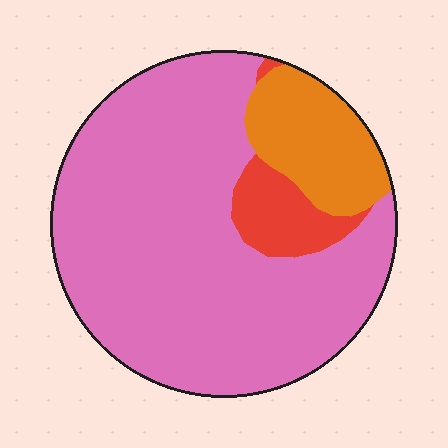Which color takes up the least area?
Red, at roughly 10%.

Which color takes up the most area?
Pink, at roughly 75%.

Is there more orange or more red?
Orange.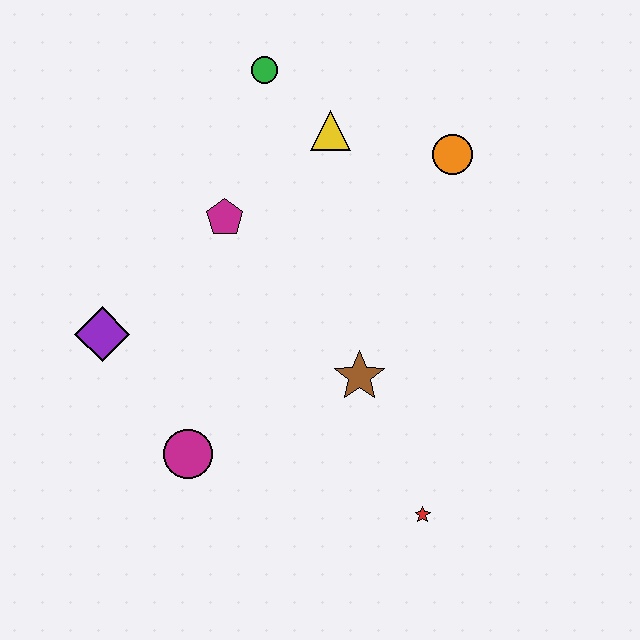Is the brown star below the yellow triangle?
Yes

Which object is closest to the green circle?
The yellow triangle is closest to the green circle.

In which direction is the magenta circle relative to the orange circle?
The magenta circle is below the orange circle.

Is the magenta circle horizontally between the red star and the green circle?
No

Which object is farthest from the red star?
The green circle is farthest from the red star.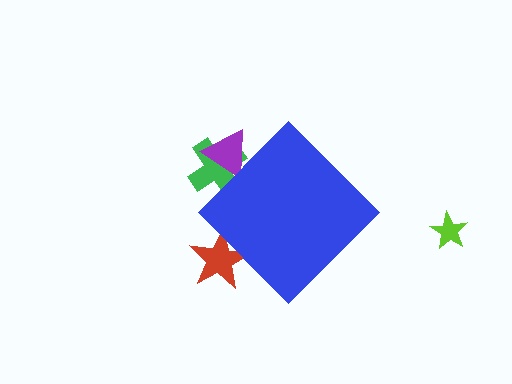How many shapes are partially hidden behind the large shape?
3 shapes are partially hidden.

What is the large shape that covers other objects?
A blue diamond.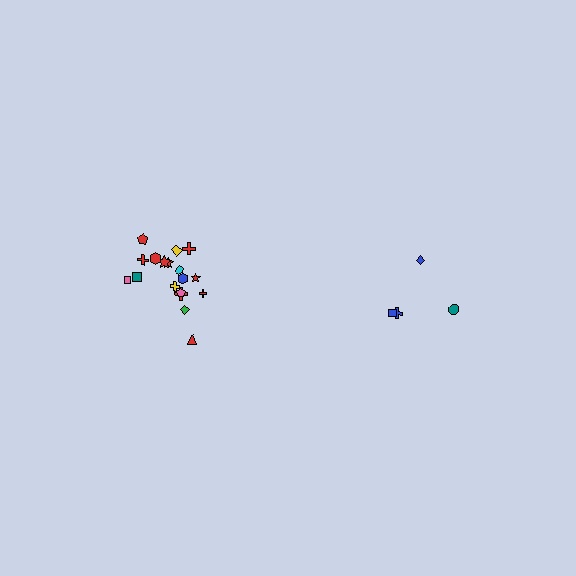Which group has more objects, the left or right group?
The left group.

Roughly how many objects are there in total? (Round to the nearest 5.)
Roughly 20 objects in total.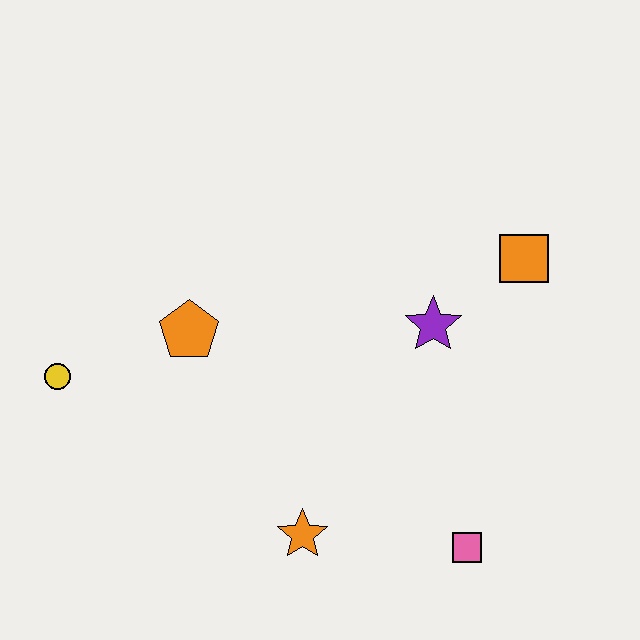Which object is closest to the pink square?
The orange star is closest to the pink square.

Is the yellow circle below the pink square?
No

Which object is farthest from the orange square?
The yellow circle is farthest from the orange square.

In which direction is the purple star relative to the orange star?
The purple star is above the orange star.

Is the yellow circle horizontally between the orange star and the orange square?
No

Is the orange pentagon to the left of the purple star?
Yes